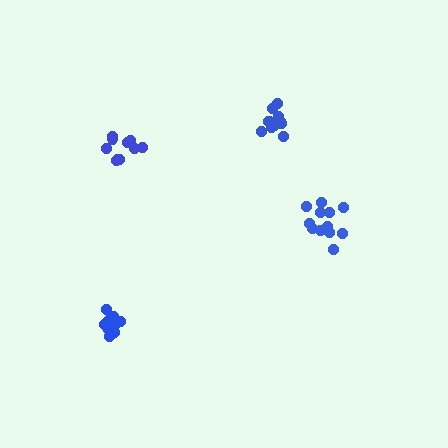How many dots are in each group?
Group 1: 12 dots, Group 2: 10 dots, Group 3: 14 dots, Group 4: 13 dots (49 total).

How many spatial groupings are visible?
There are 4 spatial groupings.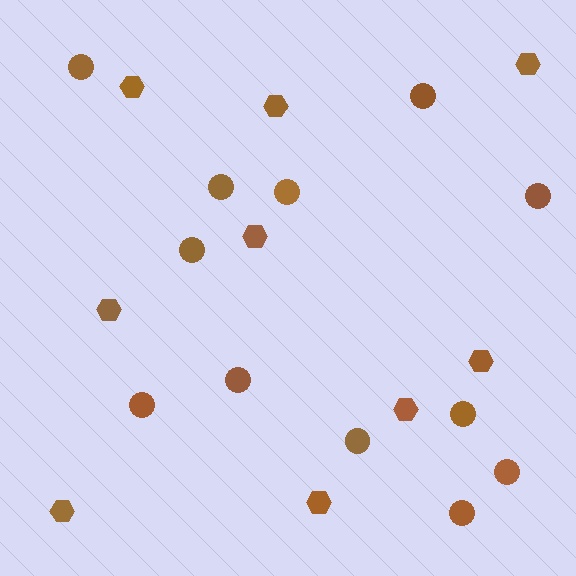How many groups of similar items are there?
There are 2 groups: one group of hexagons (9) and one group of circles (12).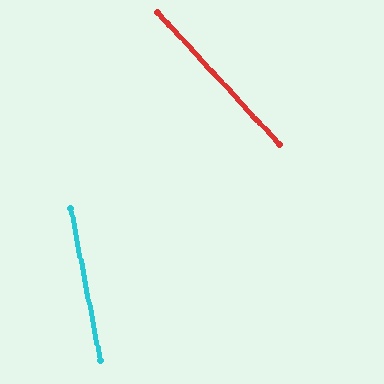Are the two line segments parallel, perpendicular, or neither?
Neither parallel nor perpendicular — they differ by about 32°.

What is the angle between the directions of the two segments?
Approximately 32 degrees.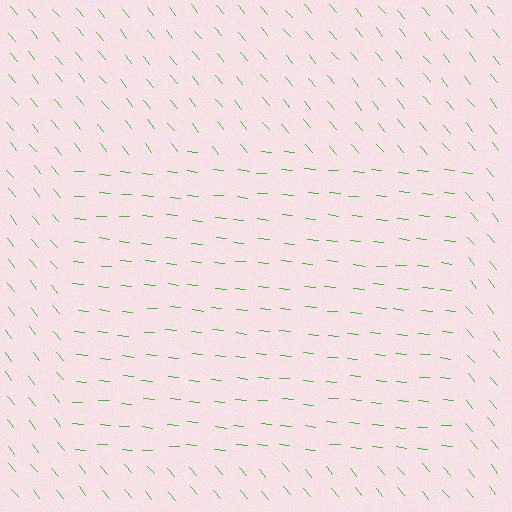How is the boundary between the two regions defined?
The boundary is defined purely by a change in line orientation (approximately 45 degrees difference). All lines are the same color and thickness.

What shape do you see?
I see a rectangle.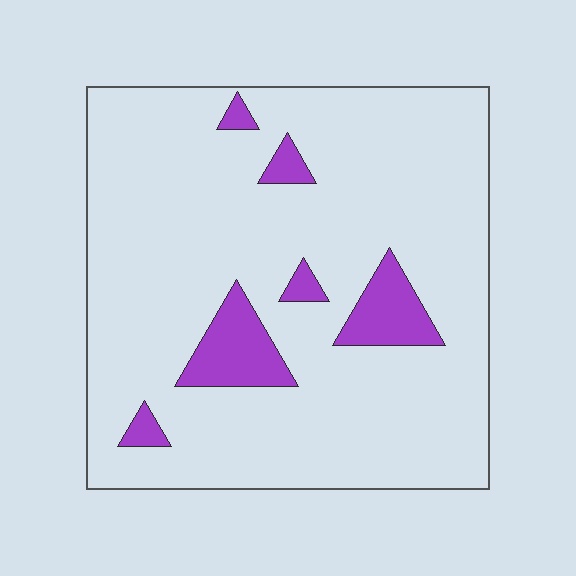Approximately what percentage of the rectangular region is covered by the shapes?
Approximately 10%.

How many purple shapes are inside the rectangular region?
6.